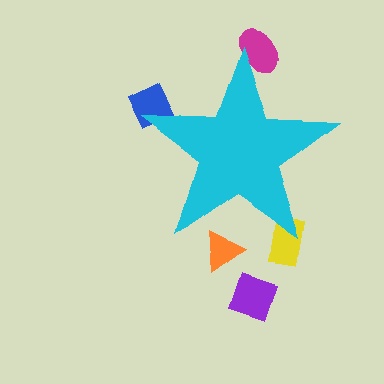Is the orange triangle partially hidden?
Yes, the orange triangle is partially hidden behind the cyan star.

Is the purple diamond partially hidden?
No, the purple diamond is fully visible.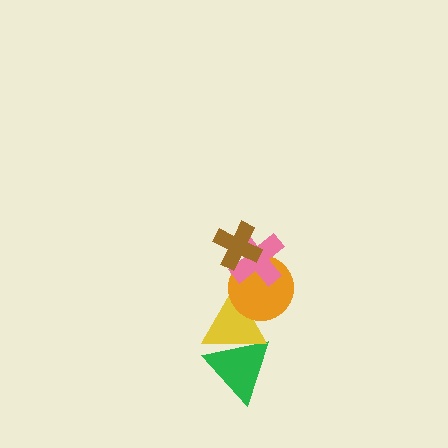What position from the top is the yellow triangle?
The yellow triangle is 4th from the top.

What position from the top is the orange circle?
The orange circle is 3rd from the top.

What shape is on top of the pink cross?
The brown cross is on top of the pink cross.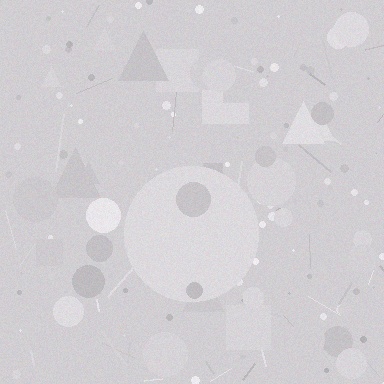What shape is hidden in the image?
A circle is hidden in the image.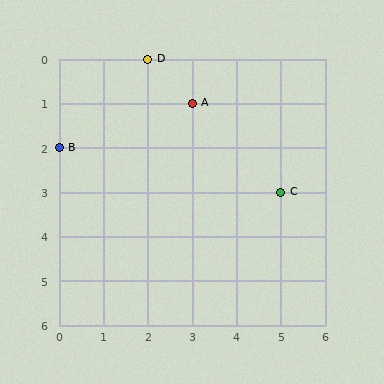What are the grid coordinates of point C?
Point C is at grid coordinates (5, 3).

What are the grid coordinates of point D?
Point D is at grid coordinates (2, 0).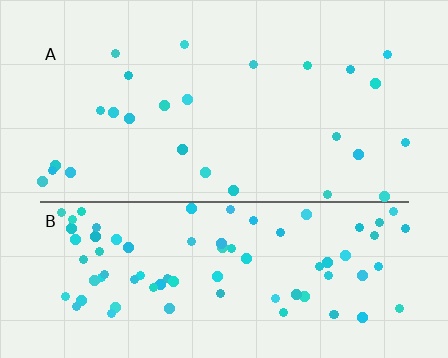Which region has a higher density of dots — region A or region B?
B (the bottom).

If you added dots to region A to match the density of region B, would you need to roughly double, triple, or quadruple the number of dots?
Approximately triple.